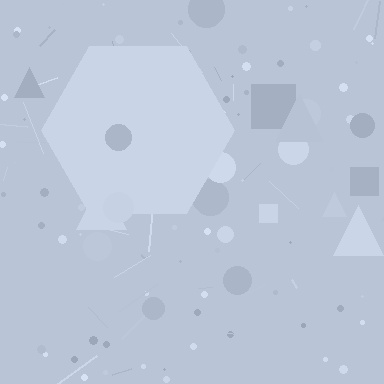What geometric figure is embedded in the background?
A hexagon is embedded in the background.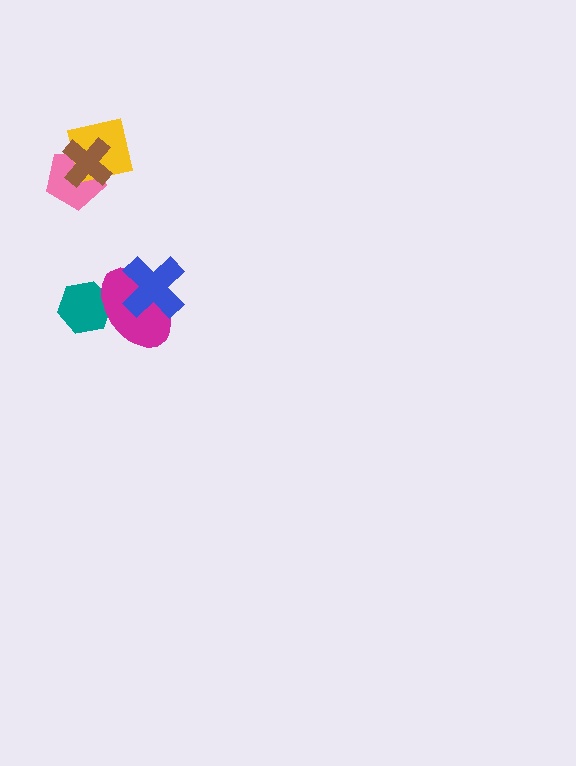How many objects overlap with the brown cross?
2 objects overlap with the brown cross.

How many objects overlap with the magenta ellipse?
2 objects overlap with the magenta ellipse.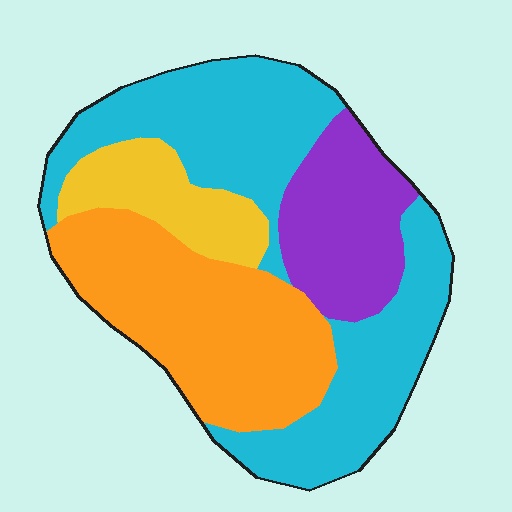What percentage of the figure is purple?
Purple takes up about one sixth (1/6) of the figure.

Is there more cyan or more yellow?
Cyan.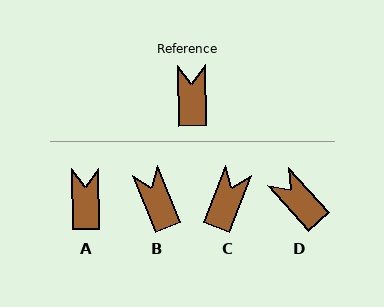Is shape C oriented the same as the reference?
No, it is off by about 21 degrees.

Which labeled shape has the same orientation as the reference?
A.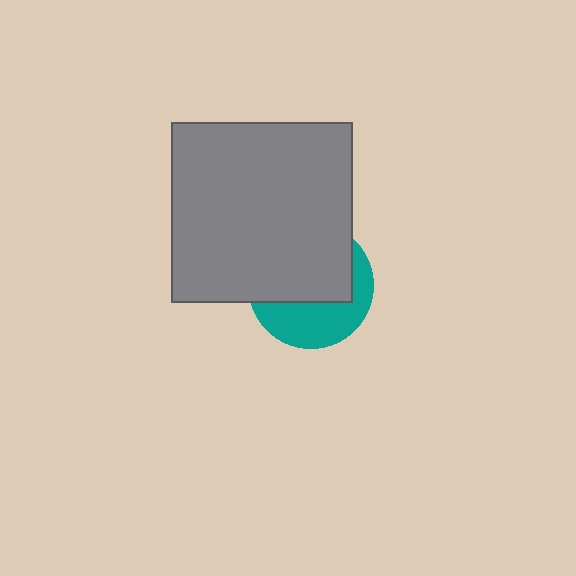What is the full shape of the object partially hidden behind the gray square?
The partially hidden object is a teal circle.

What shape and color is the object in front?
The object in front is a gray square.